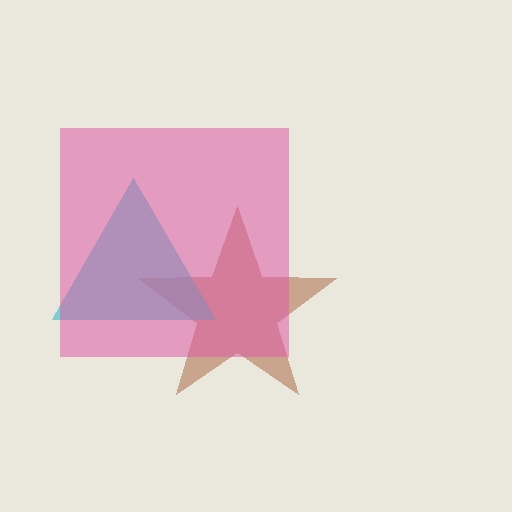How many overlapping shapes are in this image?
There are 3 overlapping shapes in the image.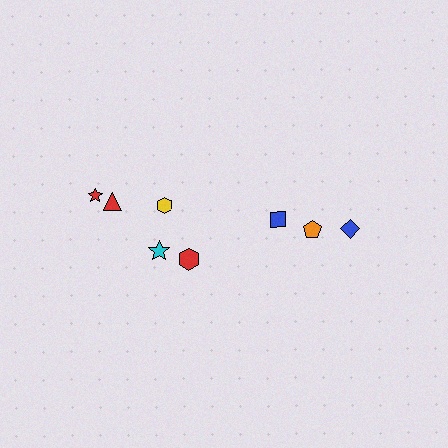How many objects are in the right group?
There are 3 objects.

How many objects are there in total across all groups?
There are 8 objects.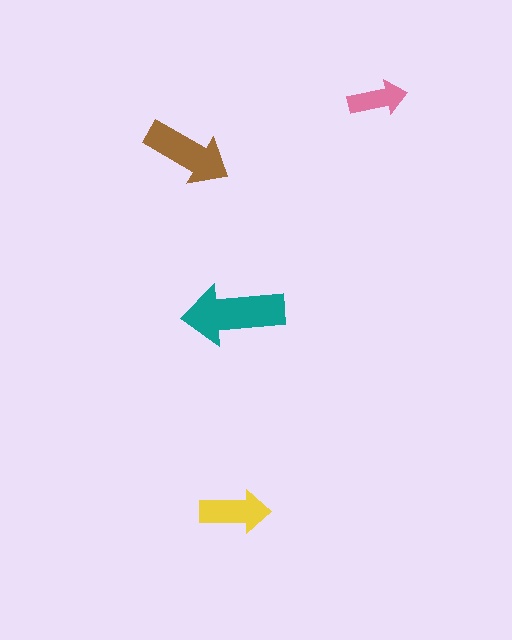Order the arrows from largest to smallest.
the teal one, the brown one, the yellow one, the pink one.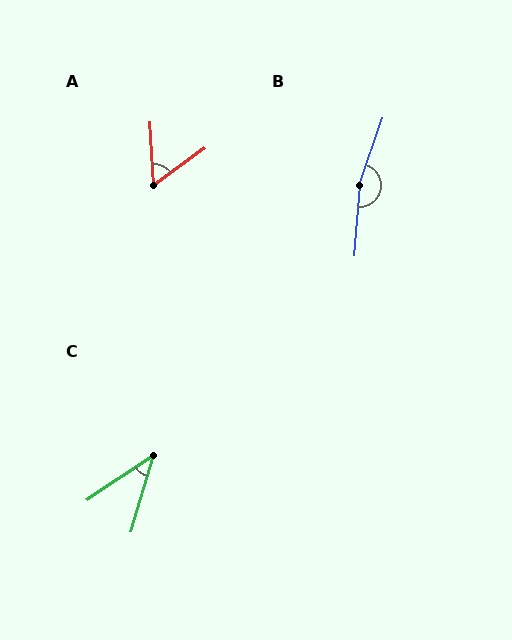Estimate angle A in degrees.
Approximately 57 degrees.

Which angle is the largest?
B, at approximately 165 degrees.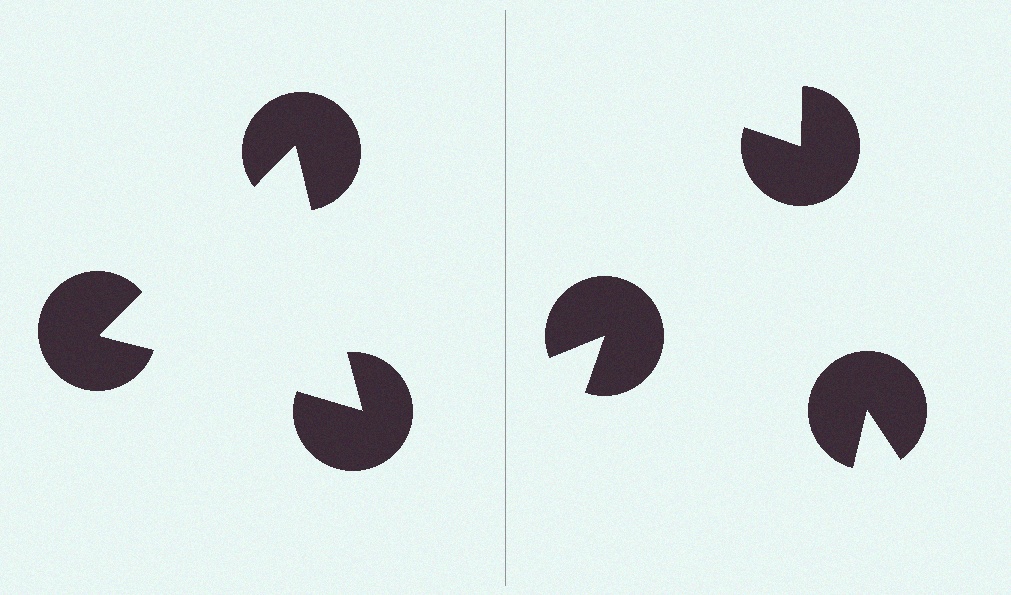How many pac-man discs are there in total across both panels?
6 — 3 on each side.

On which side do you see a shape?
An illusory triangle appears on the left side. On the right side the wedge cuts are rotated, so no coherent shape forms.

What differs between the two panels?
The pac-man discs are positioned identically on both sides; only the wedge orientations differ. On the left they align to a triangle; on the right they are misaligned.